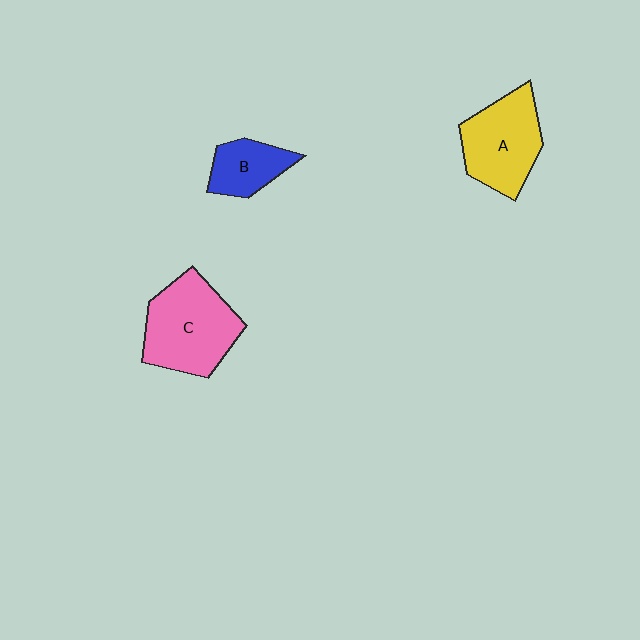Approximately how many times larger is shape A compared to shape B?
Approximately 1.7 times.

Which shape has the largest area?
Shape C (pink).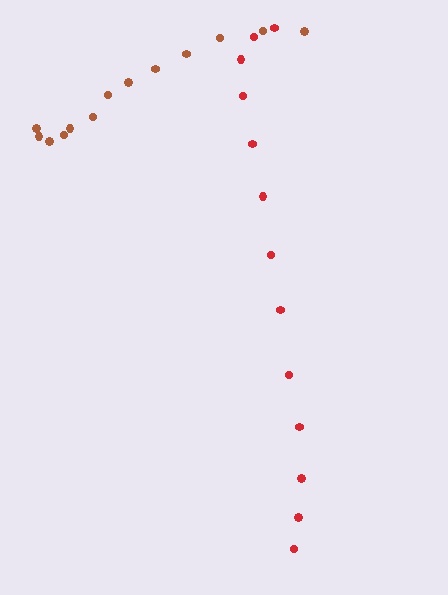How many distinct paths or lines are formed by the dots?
There are 2 distinct paths.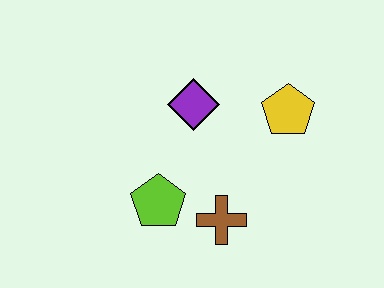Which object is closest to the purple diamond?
The yellow pentagon is closest to the purple diamond.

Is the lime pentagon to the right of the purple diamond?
No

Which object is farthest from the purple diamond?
The brown cross is farthest from the purple diamond.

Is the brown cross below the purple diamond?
Yes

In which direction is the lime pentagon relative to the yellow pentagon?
The lime pentagon is to the left of the yellow pentagon.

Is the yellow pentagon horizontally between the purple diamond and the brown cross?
No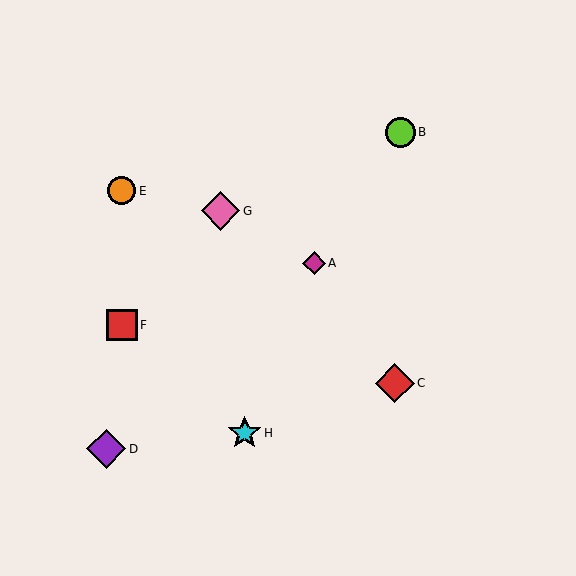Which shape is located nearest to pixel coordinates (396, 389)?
The red diamond (labeled C) at (395, 383) is nearest to that location.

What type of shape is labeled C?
Shape C is a red diamond.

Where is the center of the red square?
The center of the red square is at (122, 325).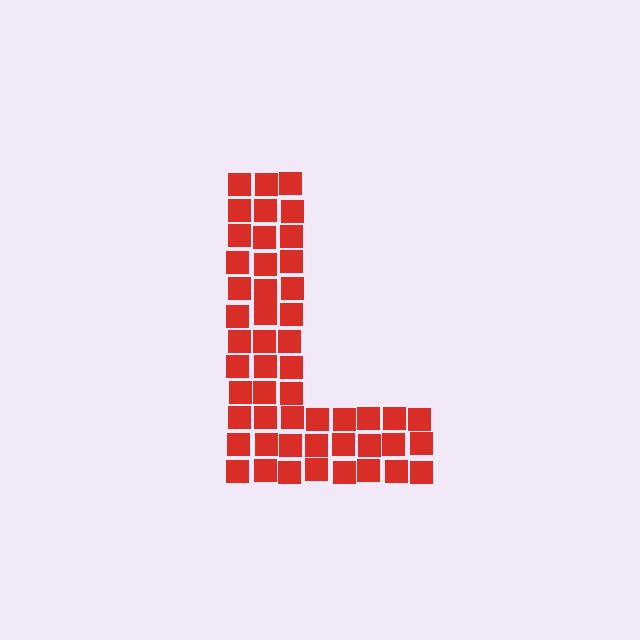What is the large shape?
The large shape is the letter L.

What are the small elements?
The small elements are squares.